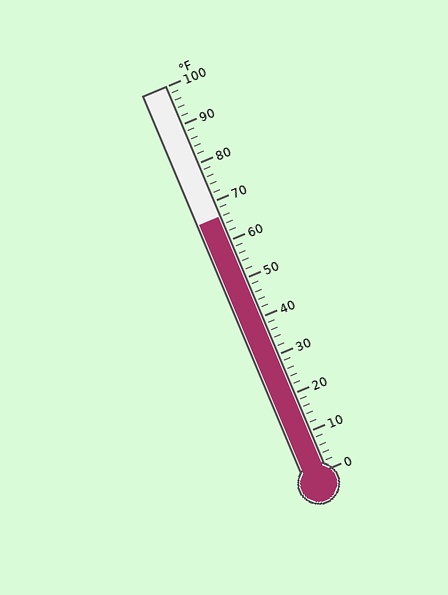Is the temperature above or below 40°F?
The temperature is above 40°F.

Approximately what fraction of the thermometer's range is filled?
The thermometer is filled to approximately 65% of its range.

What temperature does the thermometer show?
The thermometer shows approximately 66°F.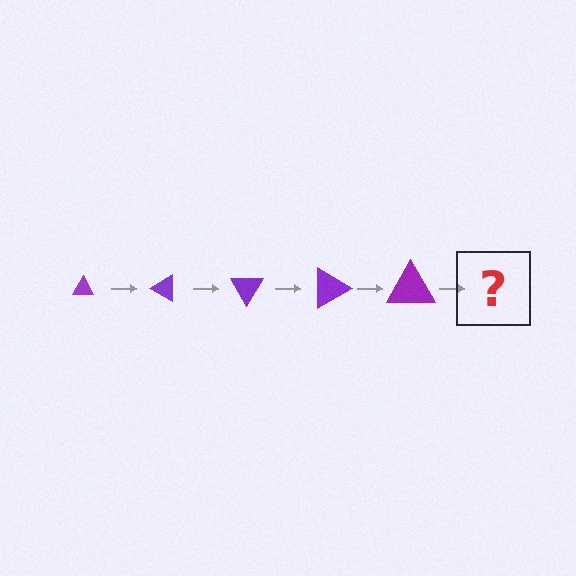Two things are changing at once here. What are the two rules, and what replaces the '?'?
The two rules are that the triangle grows larger each step and it rotates 30 degrees each step. The '?' should be a triangle, larger than the previous one and rotated 150 degrees from the start.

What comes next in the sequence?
The next element should be a triangle, larger than the previous one and rotated 150 degrees from the start.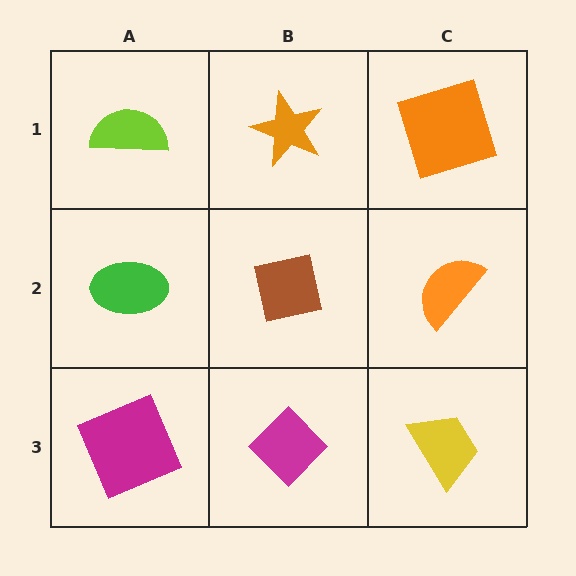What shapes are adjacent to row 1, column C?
An orange semicircle (row 2, column C), an orange star (row 1, column B).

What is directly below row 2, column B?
A magenta diamond.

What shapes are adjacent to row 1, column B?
A brown square (row 2, column B), a lime semicircle (row 1, column A), an orange square (row 1, column C).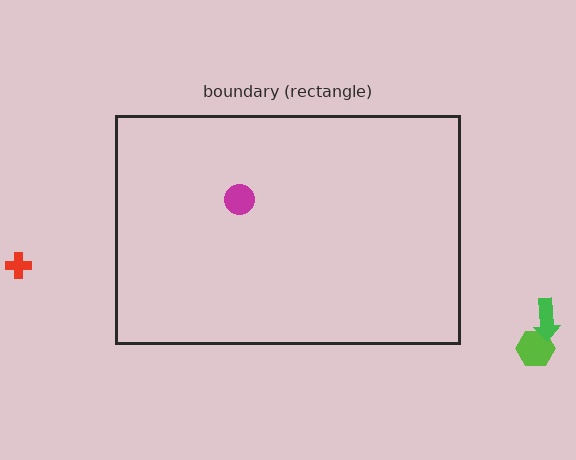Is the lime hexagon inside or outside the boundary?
Outside.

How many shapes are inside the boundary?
1 inside, 3 outside.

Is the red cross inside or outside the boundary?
Outside.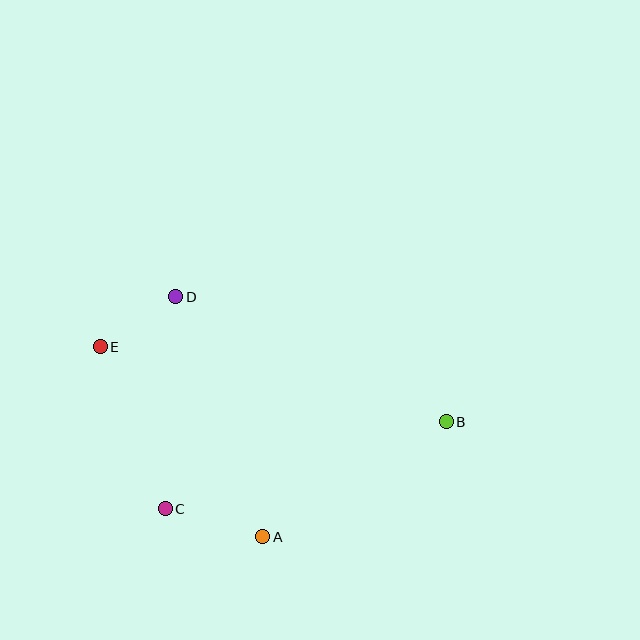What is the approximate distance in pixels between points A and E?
The distance between A and E is approximately 250 pixels.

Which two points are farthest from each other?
Points B and E are farthest from each other.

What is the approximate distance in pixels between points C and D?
The distance between C and D is approximately 212 pixels.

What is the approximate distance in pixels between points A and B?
The distance between A and B is approximately 217 pixels.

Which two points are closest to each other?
Points D and E are closest to each other.